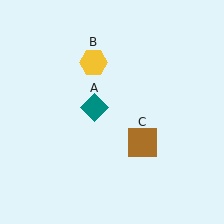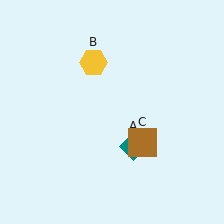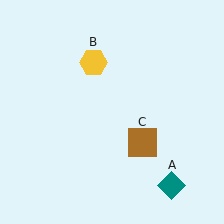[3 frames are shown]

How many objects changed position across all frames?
1 object changed position: teal diamond (object A).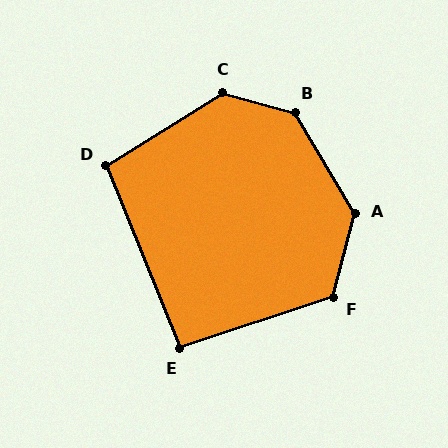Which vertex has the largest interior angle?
B, at approximately 137 degrees.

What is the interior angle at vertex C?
Approximately 132 degrees (obtuse).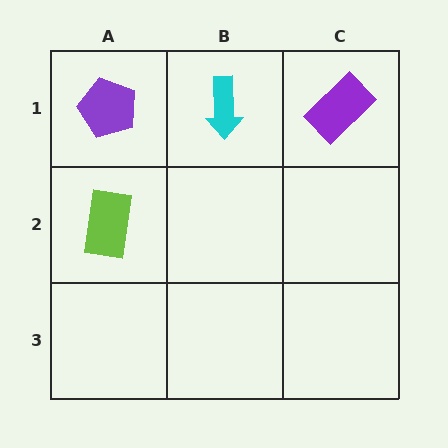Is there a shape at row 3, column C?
No, that cell is empty.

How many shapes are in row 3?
0 shapes.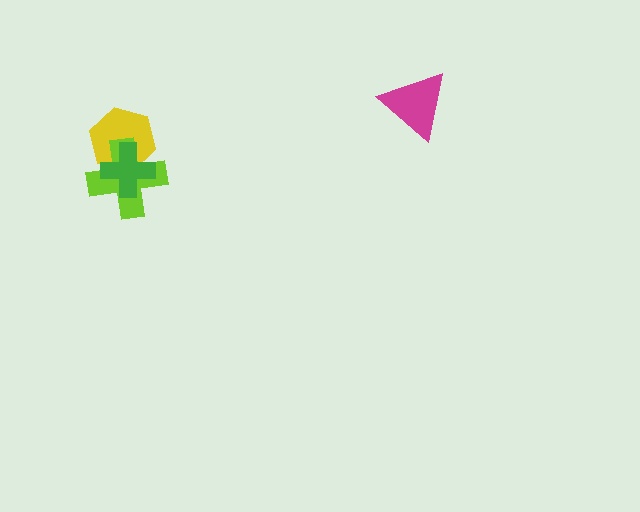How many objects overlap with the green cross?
2 objects overlap with the green cross.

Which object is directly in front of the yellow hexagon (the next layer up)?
The lime cross is directly in front of the yellow hexagon.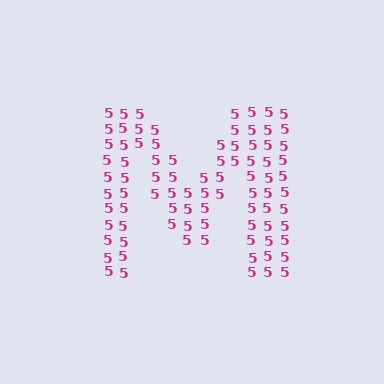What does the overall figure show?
The overall figure shows the letter M.